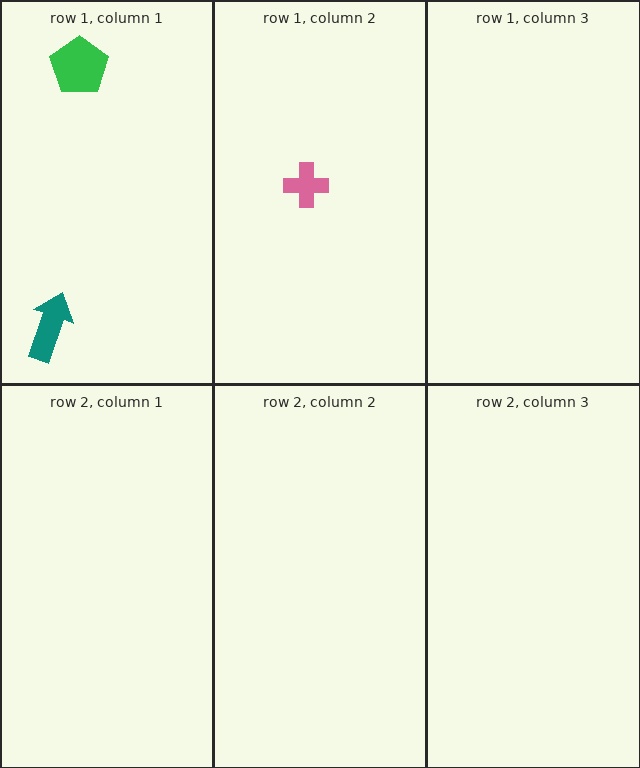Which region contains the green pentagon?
The row 1, column 1 region.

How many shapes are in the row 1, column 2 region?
1.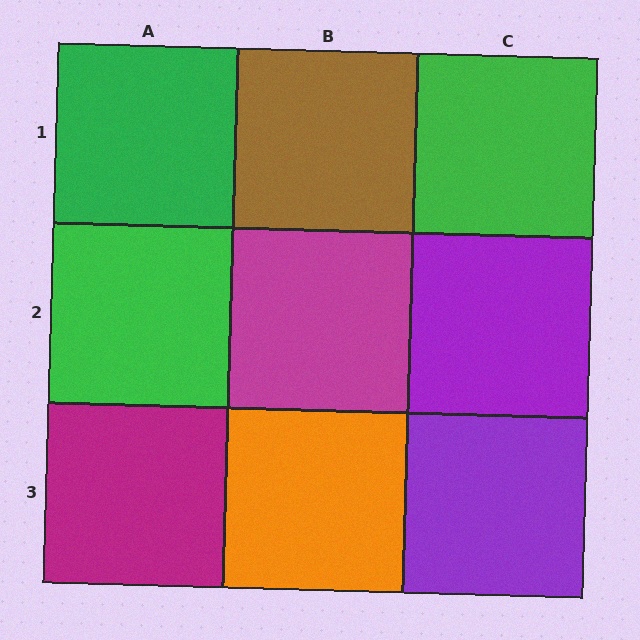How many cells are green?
3 cells are green.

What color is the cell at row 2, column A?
Green.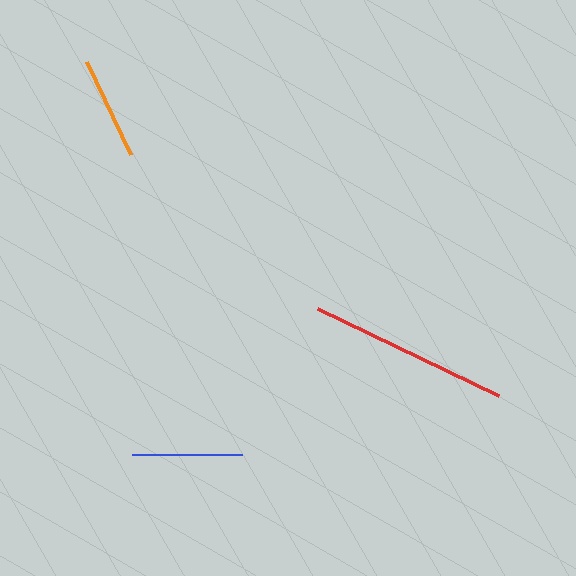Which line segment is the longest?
The red line is the longest at approximately 201 pixels.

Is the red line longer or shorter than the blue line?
The red line is longer than the blue line.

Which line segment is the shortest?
The orange line is the shortest at approximately 103 pixels.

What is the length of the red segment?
The red segment is approximately 201 pixels long.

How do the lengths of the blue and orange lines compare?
The blue and orange lines are approximately the same length.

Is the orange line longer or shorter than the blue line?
The blue line is longer than the orange line.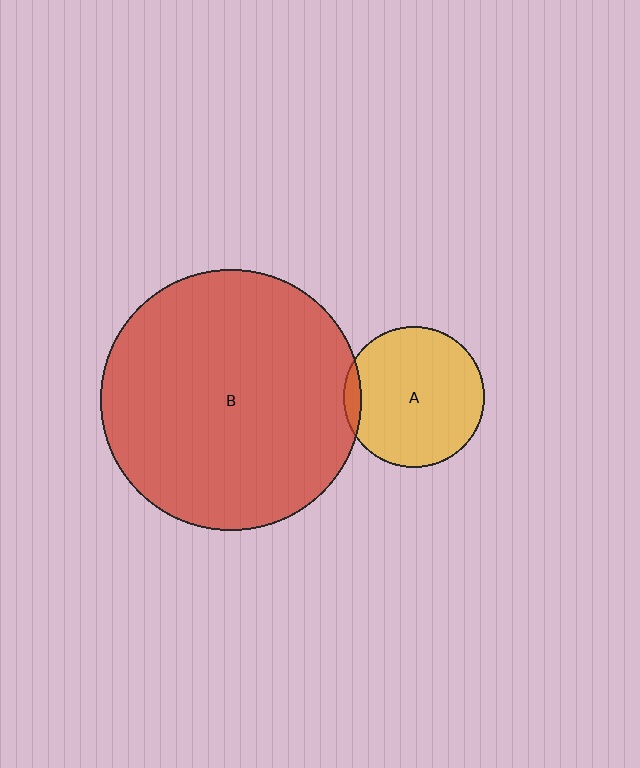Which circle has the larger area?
Circle B (red).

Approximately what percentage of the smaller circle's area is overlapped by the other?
Approximately 5%.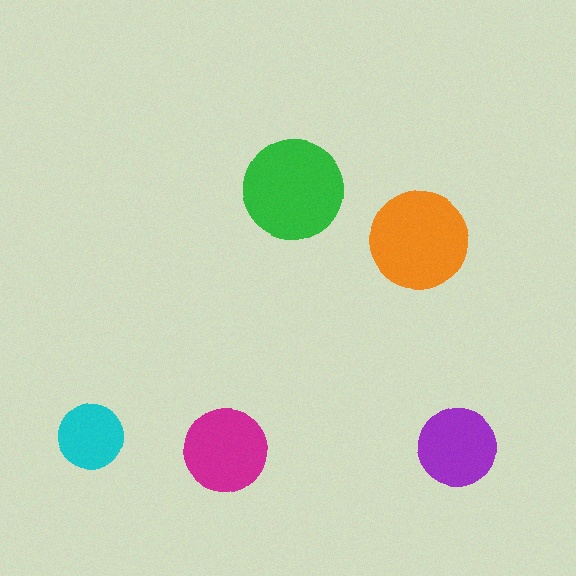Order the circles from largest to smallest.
the green one, the orange one, the magenta one, the purple one, the cyan one.